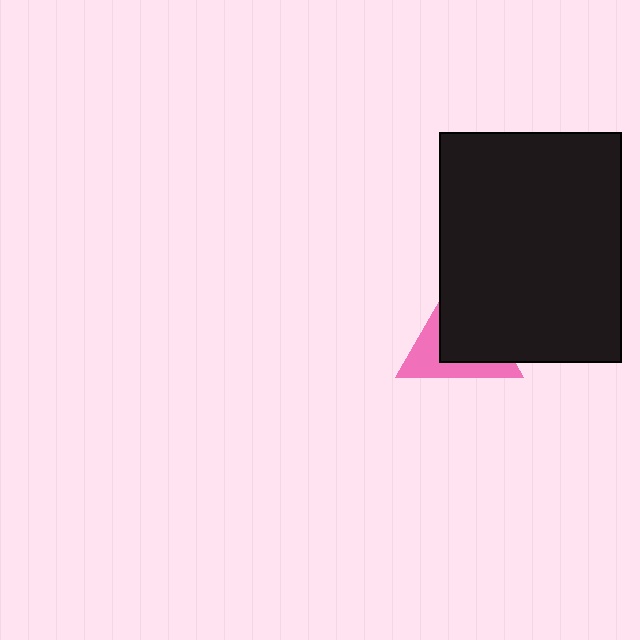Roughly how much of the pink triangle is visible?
A small part of it is visible (roughly 39%).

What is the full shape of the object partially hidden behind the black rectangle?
The partially hidden object is a pink triangle.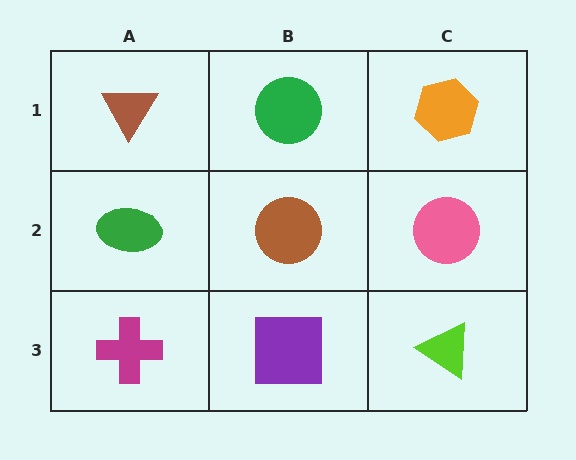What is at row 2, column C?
A pink circle.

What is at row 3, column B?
A purple square.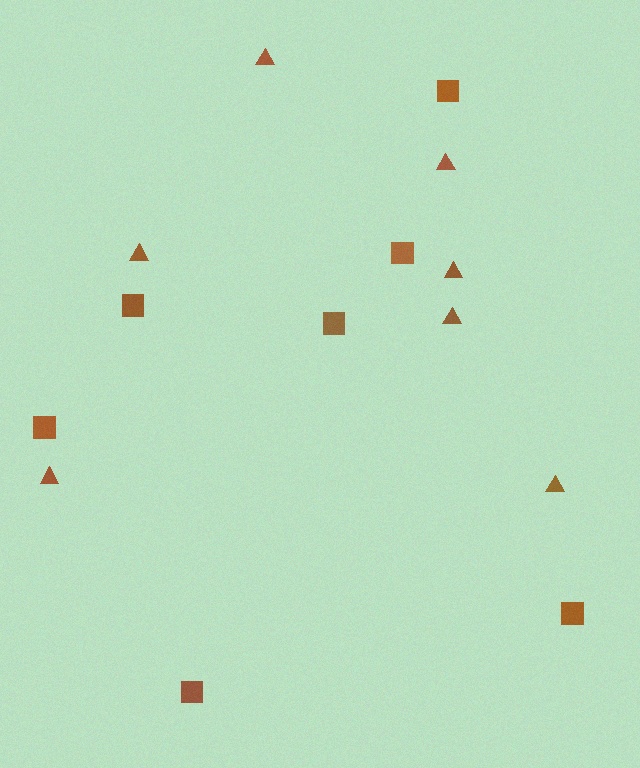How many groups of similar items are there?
There are 2 groups: one group of squares (7) and one group of triangles (7).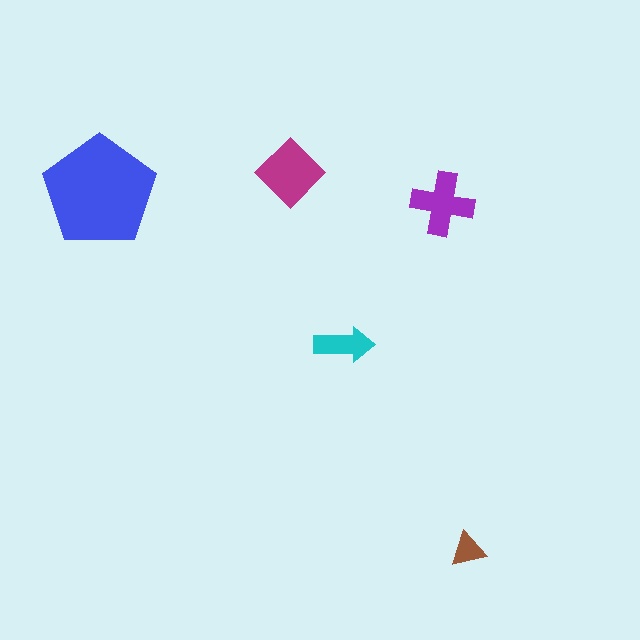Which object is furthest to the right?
The brown triangle is rightmost.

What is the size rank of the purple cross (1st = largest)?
3rd.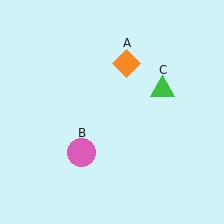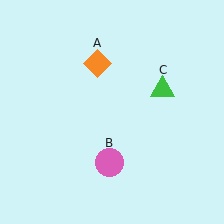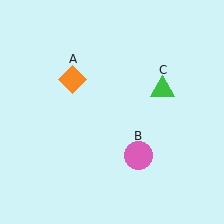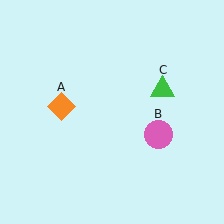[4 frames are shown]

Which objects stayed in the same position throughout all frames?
Green triangle (object C) remained stationary.